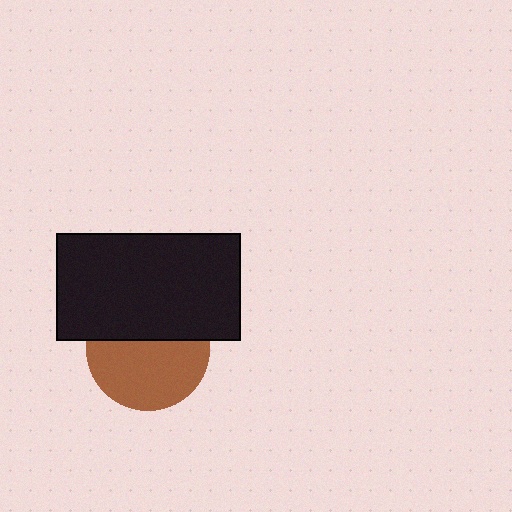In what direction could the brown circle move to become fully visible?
The brown circle could move down. That would shift it out from behind the black rectangle entirely.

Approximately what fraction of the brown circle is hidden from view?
Roughly 42% of the brown circle is hidden behind the black rectangle.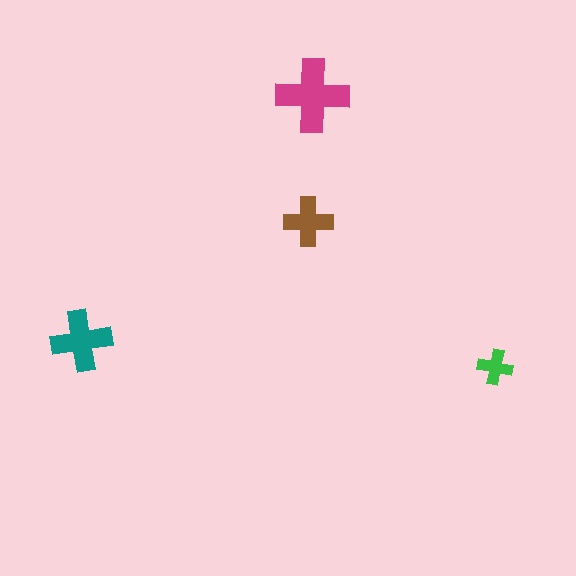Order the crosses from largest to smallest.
the magenta one, the teal one, the brown one, the green one.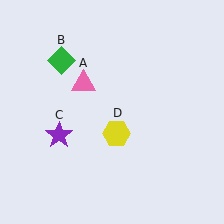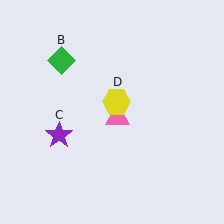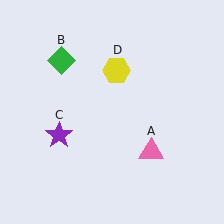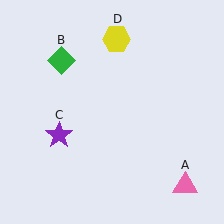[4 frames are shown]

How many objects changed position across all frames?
2 objects changed position: pink triangle (object A), yellow hexagon (object D).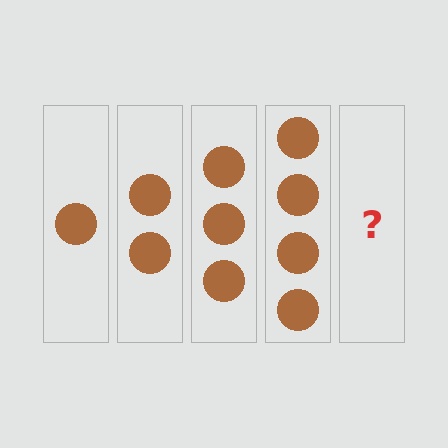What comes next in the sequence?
The next element should be 5 circles.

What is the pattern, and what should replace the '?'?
The pattern is that each step adds one more circle. The '?' should be 5 circles.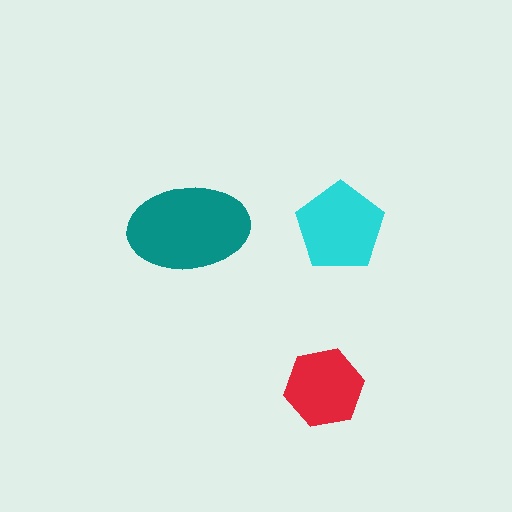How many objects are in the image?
There are 3 objects in the image.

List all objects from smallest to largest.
The red hexagon, the cyan pentagon, the teal ellipse.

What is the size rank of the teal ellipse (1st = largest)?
1st.